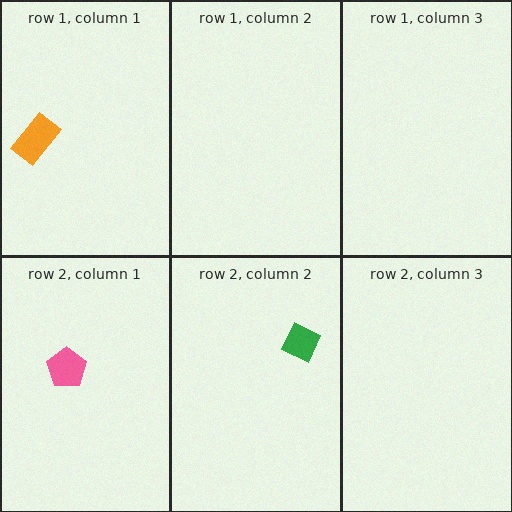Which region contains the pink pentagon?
The row 2, column 1 region.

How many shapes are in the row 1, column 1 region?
1.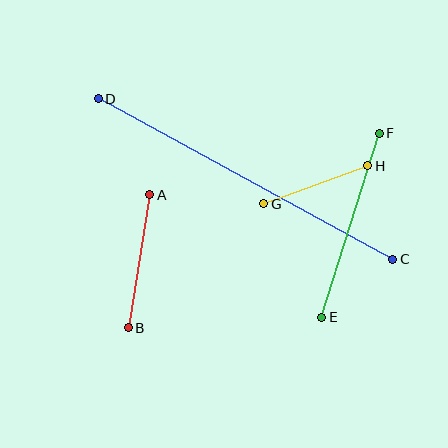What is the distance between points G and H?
The distance is approximately 110 pixels.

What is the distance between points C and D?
The distance is approximately 335 pixels.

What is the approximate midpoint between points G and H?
The midpoint is at approximately (316, 185) pixels.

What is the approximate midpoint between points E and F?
The midpoint is at approximately (351, 225) pixels.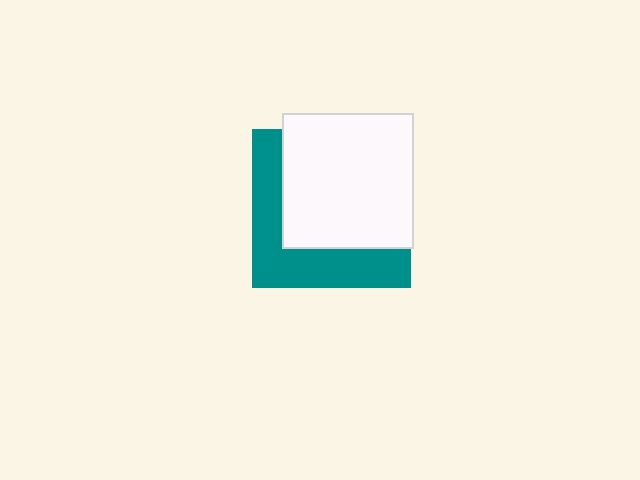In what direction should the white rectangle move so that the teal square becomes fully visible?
The white rectangle should move toward the upper-right. That is the shortest direction to clear the overlap and leave the teal square fully visible.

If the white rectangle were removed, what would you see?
You would see the complete teal square.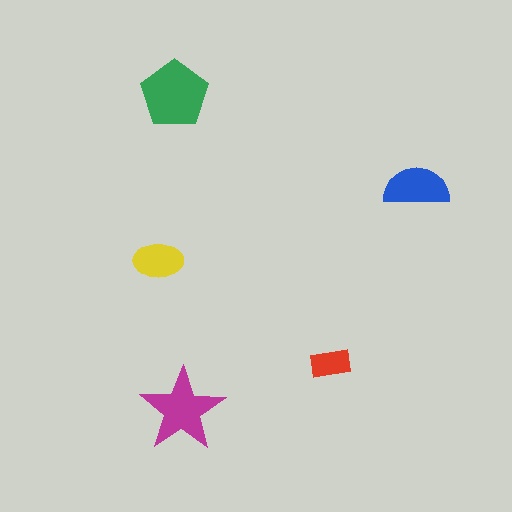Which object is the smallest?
The red rectangle.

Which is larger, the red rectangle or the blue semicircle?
The blue semicircle.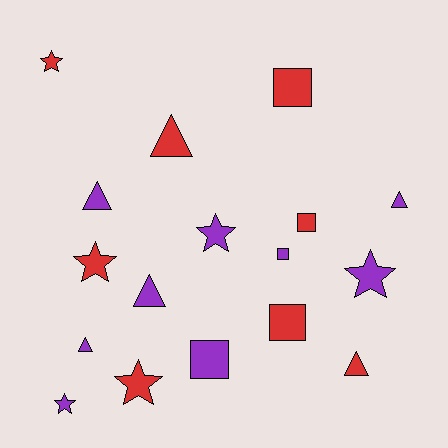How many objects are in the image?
There are 17 objects.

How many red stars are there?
There are 3 red stars.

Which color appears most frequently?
Purple, with 9 objects.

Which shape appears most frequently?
Triangle, with 6 objects.